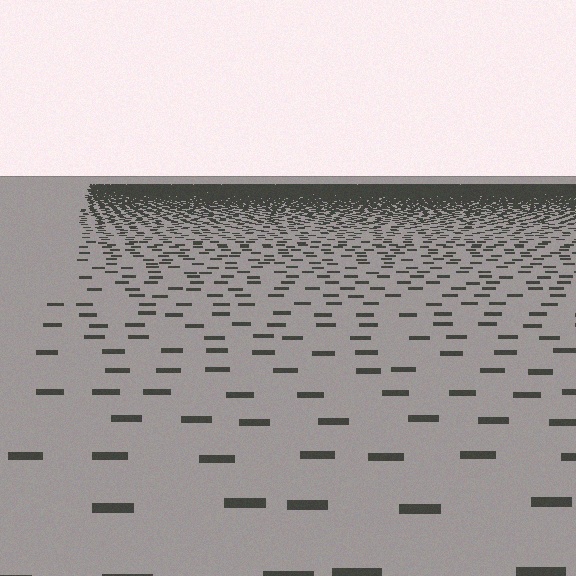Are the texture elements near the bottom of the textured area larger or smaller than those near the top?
Larger. Near the bottom, elements are closer to the viewer and appear at a bigger on-screen size.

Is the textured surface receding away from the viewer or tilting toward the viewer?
The surface is receding away from the viewer. Texture elements get smaller and denser toward the top.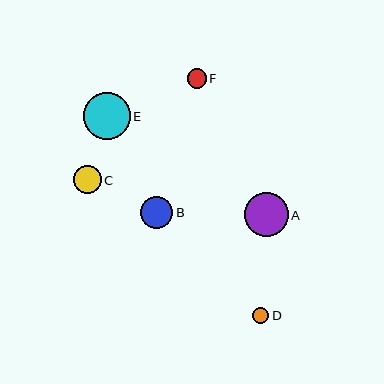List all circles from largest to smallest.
From largest to smallest: E, A, B, C, F, D.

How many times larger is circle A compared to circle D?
Circle A is approximately 2.7 times the size of circle D.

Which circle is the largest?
Circle E is the largest with a size of approximately 47 pixels.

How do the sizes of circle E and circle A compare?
Circle E and circle A are approximately the same size.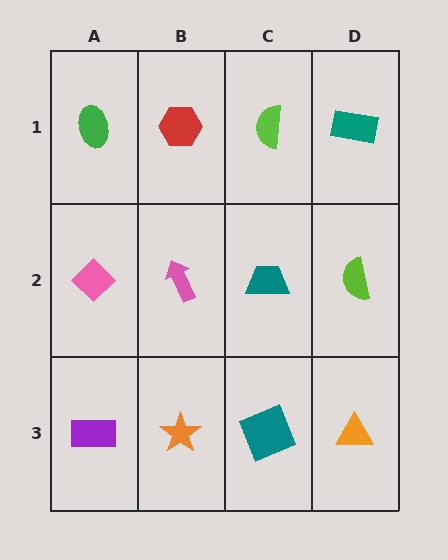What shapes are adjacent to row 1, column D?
A lime semicircle (row 2, column D), a lime semicircle (row 1, column C).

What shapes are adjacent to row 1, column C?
A teal trapezoid (row 2, column C), a red hexagon (row 1, column B), a teal rectangle (row 1, column D).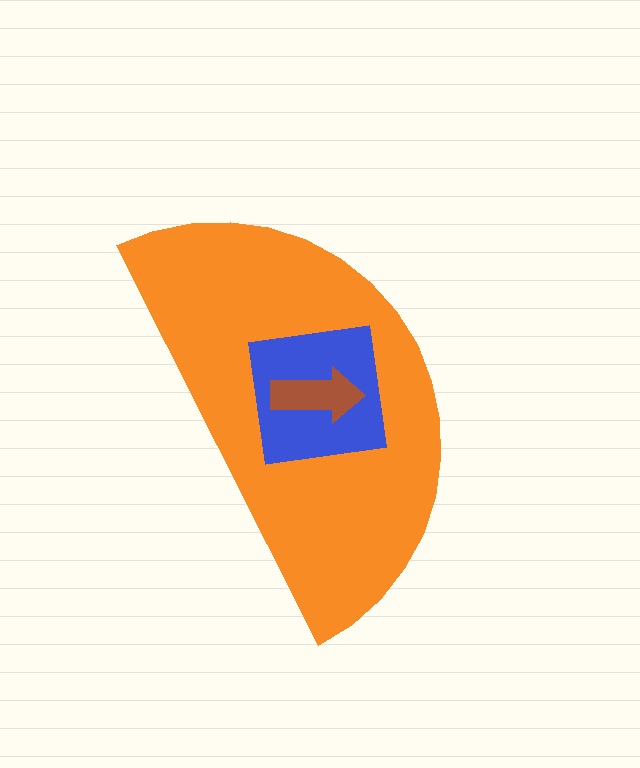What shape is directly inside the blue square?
The brown arrow.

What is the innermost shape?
The brown arrow.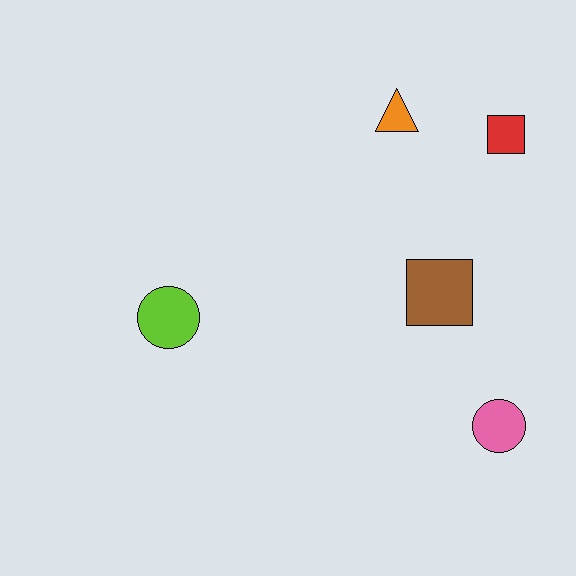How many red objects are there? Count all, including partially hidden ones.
There is 1 red object.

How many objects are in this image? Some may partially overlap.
There are 5 objects.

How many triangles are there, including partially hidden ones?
There is 1 triangle.